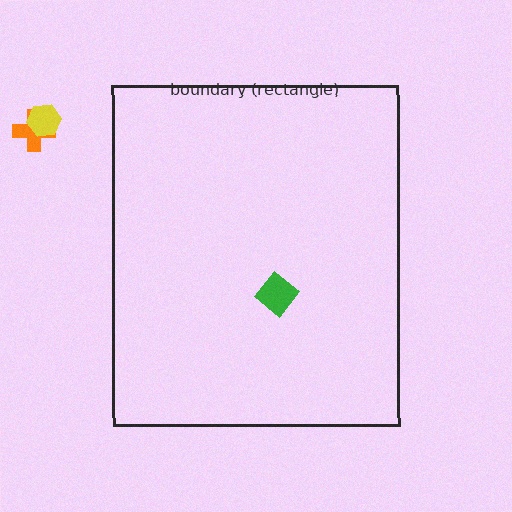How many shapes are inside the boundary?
1 inside, 2 outside.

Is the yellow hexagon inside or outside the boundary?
Outside.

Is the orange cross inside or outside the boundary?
Outside.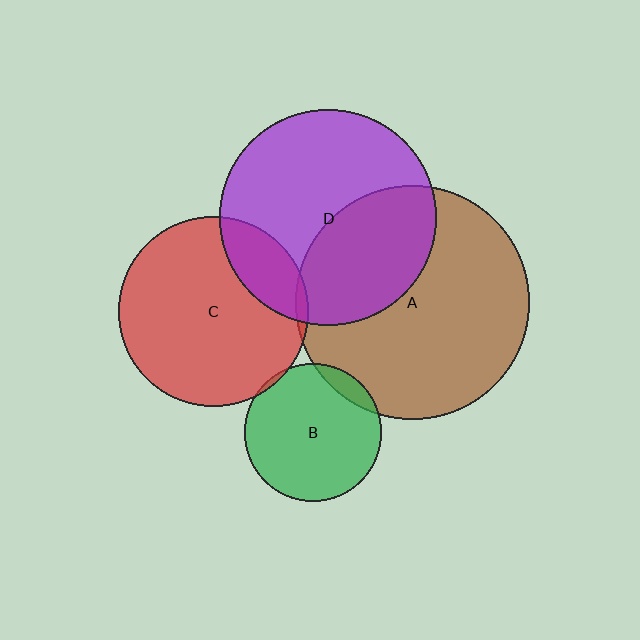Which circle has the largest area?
Circle A (brown).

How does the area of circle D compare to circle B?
Approximately 2.5 times.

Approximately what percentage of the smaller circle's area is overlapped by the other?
Approximately 20%.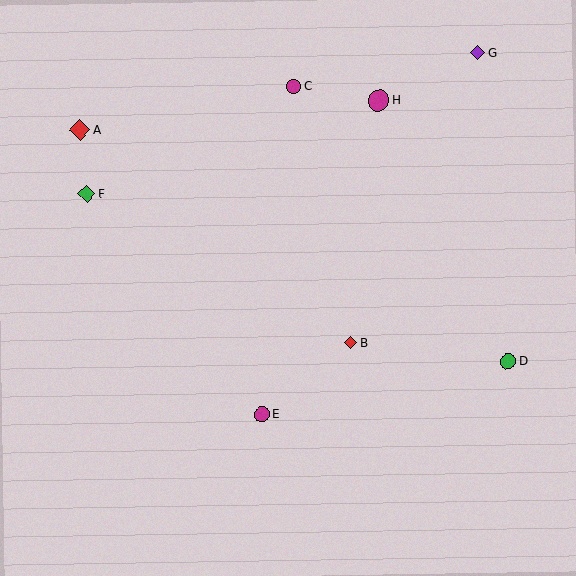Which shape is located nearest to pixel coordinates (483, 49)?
The purple diamond (labeled G) at (478, 52) is nearest to that location.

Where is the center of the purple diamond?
The center of the purple diamond is at (478, 52).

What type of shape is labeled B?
Shape B is a red diamond.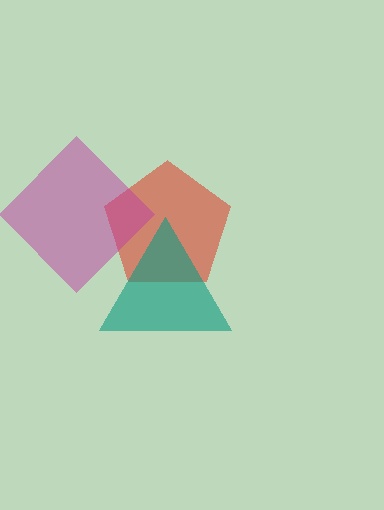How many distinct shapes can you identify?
There are 3 distinct shapes: a red pentagon, a teal triangle, a magenta diamond.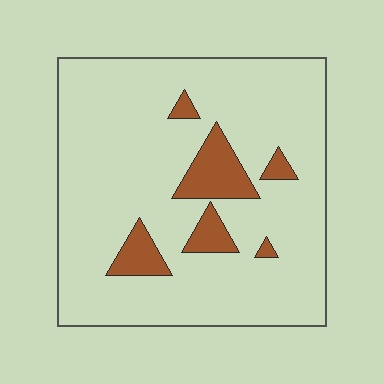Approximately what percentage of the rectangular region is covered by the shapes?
Approximately 10%.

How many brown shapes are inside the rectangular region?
6.